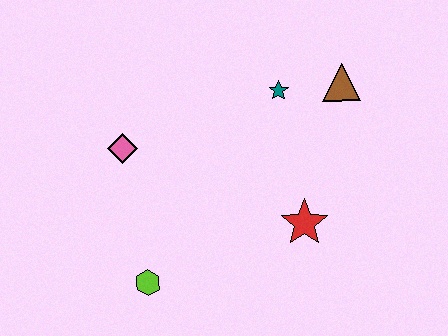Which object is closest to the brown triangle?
The teal star is closest to the brown triangle.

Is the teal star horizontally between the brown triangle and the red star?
No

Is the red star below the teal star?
Yes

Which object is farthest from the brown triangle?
The lime hexagon is farthest from the brown triangle.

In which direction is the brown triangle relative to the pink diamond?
The brown triangle is to the right of the pink diamond.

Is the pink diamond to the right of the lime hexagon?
No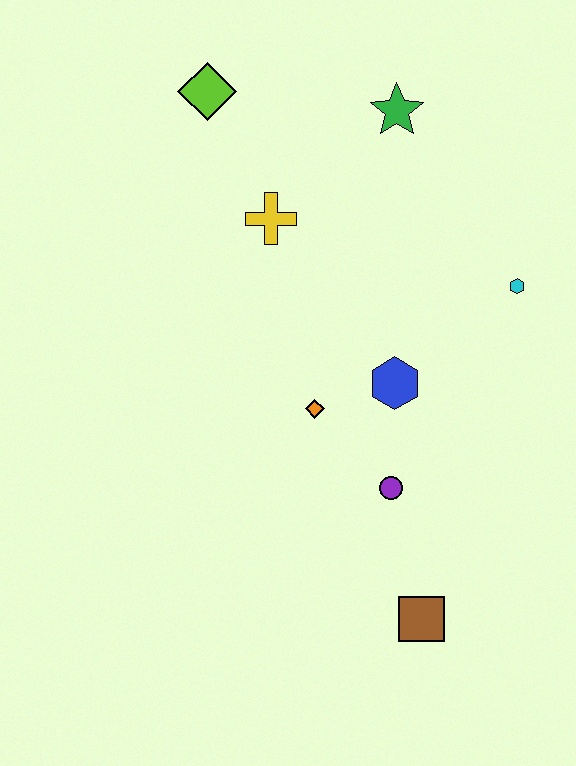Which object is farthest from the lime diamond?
The brown square is farthest from the lime diamond.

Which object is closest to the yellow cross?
The lime diamond is closest to the yellow cross.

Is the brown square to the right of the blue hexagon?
Yes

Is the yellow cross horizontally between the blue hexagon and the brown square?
No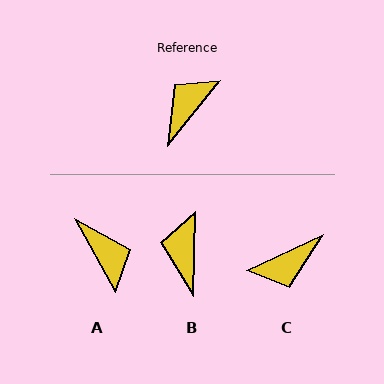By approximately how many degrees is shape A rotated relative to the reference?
Approximately 112 degrees clockwise.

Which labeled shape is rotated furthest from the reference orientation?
C, about 154 degrees away.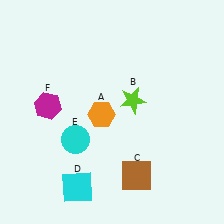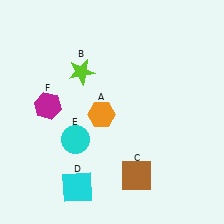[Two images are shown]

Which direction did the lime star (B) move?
The lime star (B) moved left.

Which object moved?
The lime star (B) moved left.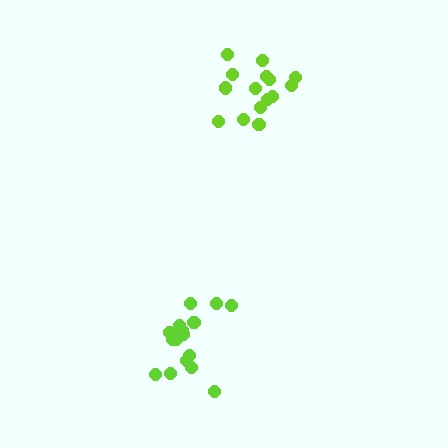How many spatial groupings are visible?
There are 2 spatial groupings.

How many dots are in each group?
Group 1: 16 dots, Group 2: 15 dots (31 total).